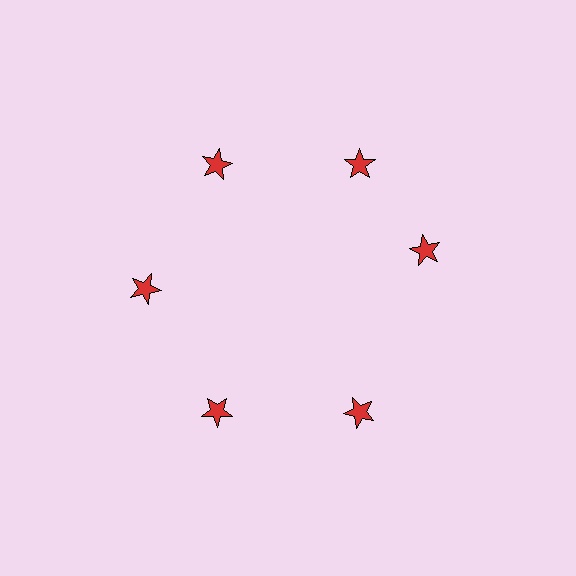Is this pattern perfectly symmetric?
No. The 6 red stars are arranged in a ring, but one element near the 3 o'clock position is rotated out of alignment along the ring, breaking the 6-fold rotational symmetry.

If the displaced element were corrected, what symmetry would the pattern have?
It would have 6-fold rotational symmetry — the pattern would map onto itself every 60 degrees.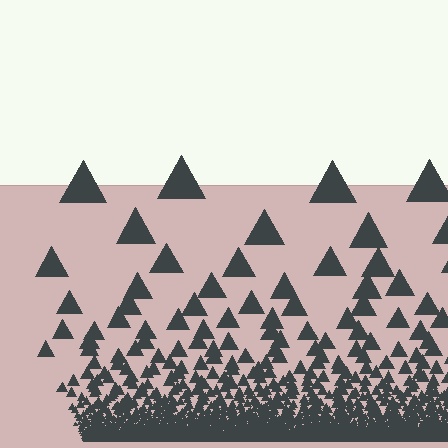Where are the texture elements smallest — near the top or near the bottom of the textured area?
Near the bottom.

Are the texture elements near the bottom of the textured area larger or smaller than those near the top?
Smaller. The gradient is inverted — elements near the bottom are smaller and denser.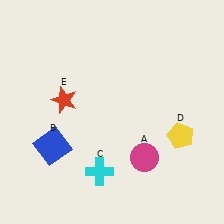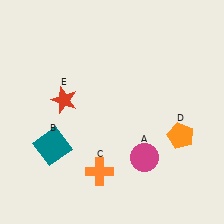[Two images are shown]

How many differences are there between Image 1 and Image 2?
There are 3 differences between the two images.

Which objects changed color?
B changed from blue to teal. C changed from cyan to orange. D changed from yellow to orange.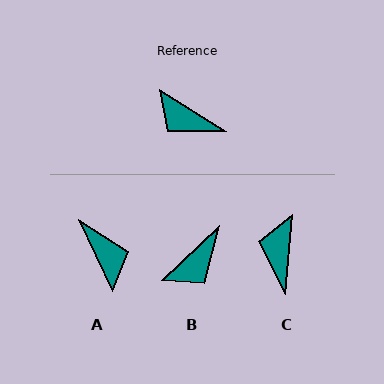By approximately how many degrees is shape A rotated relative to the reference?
Approximately 147 degrees counter-clockwise.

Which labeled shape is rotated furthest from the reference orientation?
A, about 147 degrees away.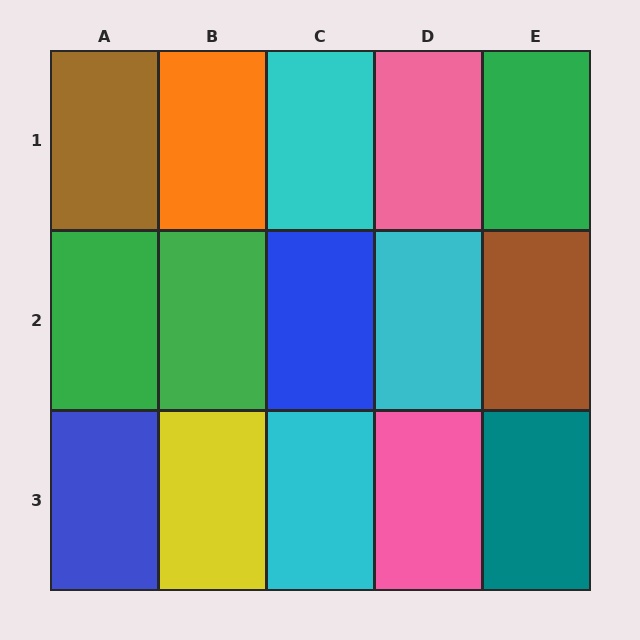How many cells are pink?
2 cells are pink.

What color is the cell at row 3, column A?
Blue.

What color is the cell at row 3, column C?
Cyan.